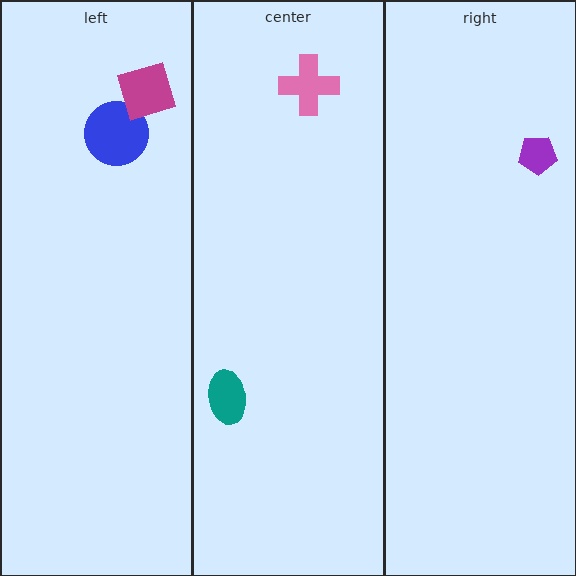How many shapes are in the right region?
1.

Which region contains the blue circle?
The left region.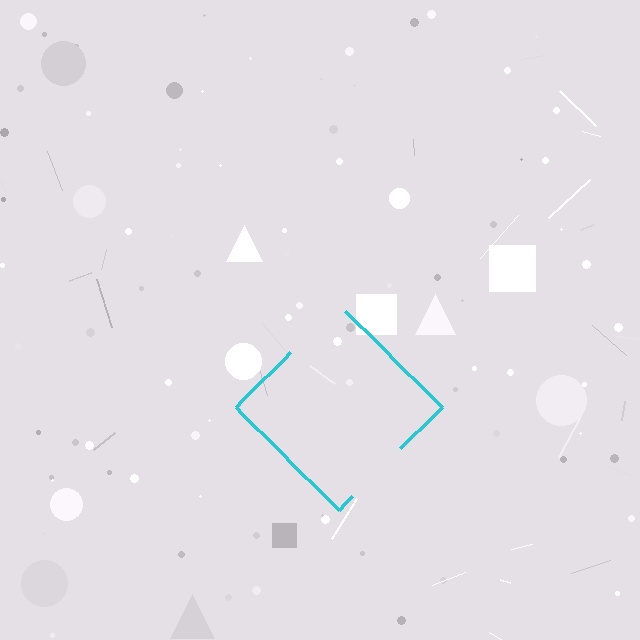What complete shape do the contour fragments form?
The contour fragments form a diamond.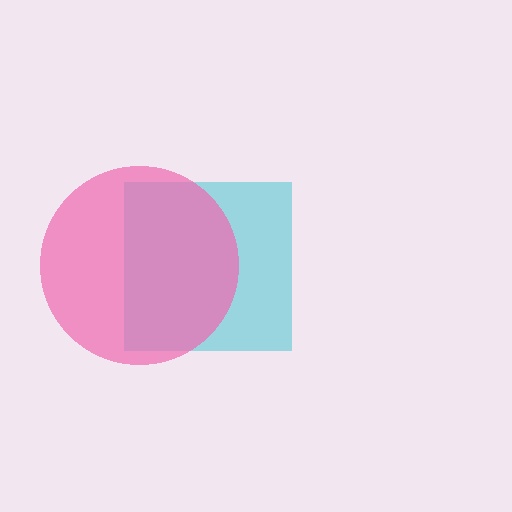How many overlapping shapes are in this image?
There are 2 overlapping shapes in the image.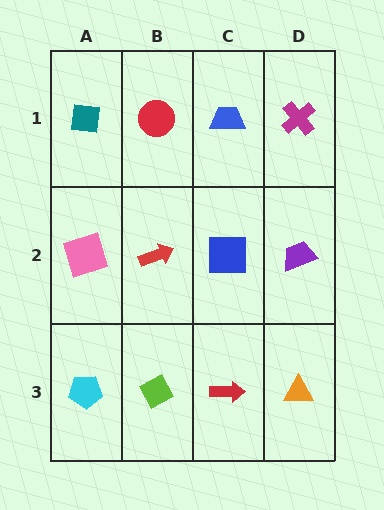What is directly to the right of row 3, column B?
A red arrow.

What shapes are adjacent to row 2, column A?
A teal square (row 1, column A), a cyan pentagon (row 3, column A), a red arrow (row 2, column B).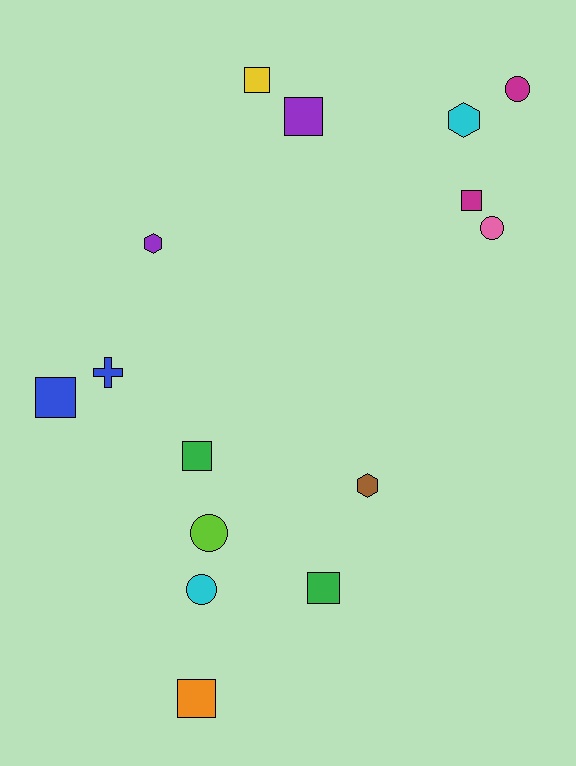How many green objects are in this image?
There are 2 green objects.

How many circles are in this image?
There are 4 circles.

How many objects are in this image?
There are 15 objects.